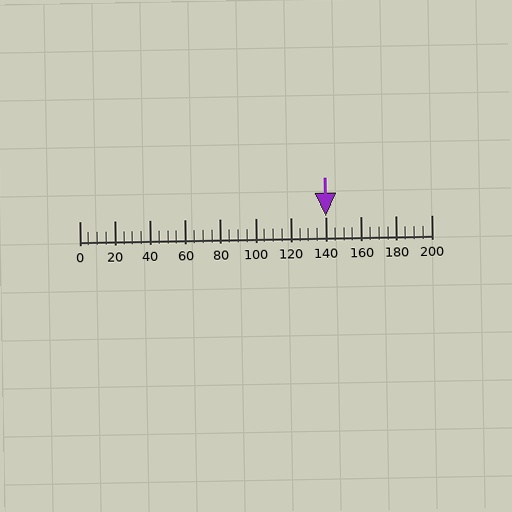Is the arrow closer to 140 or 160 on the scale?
The arrow is closer to 140.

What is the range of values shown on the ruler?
The ruler shows values from 0 to 200.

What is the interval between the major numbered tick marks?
The major tick marks are spaced 20 units apart.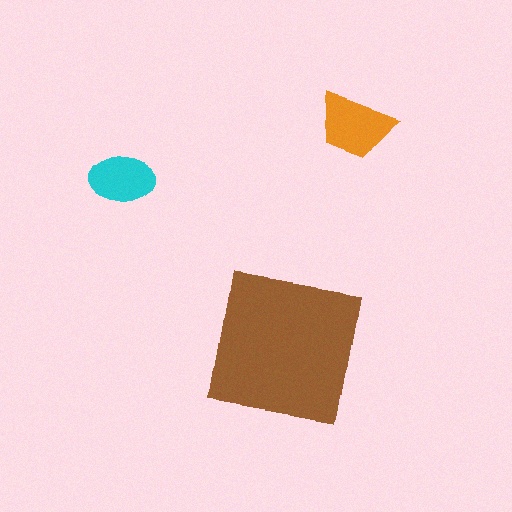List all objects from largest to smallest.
The brown square, the orange trapezoid, the cyan ellipse.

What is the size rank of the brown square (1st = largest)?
1st.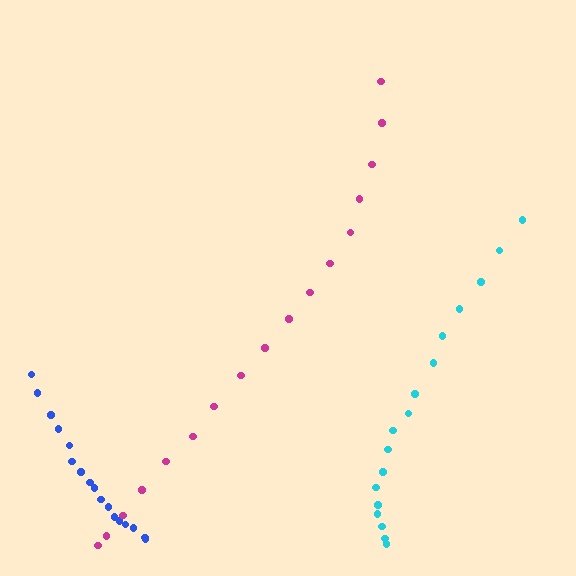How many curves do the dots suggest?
There are 3 distinct paths.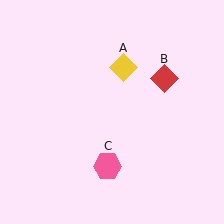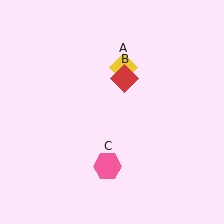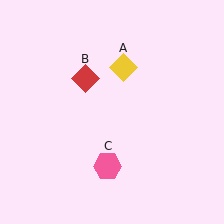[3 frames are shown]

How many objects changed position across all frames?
1 object changed position: red diamond (object B).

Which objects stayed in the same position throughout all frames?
Yellow diamond (object A) and pink hexagon (object C) remained stationary.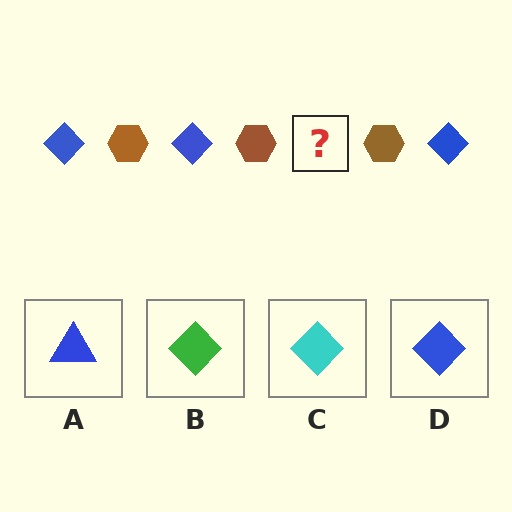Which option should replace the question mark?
Option D.